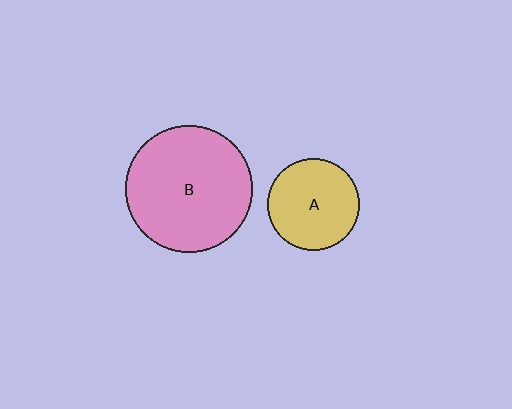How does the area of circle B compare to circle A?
Approximately 1.9 times.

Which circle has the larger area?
Circle B (pink).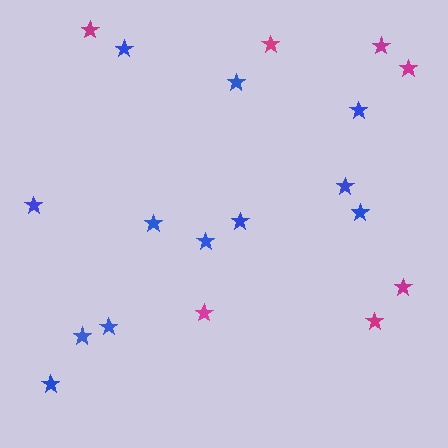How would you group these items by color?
There are 2 groups: one group of magenta stars (7) and one group of blue stars (12).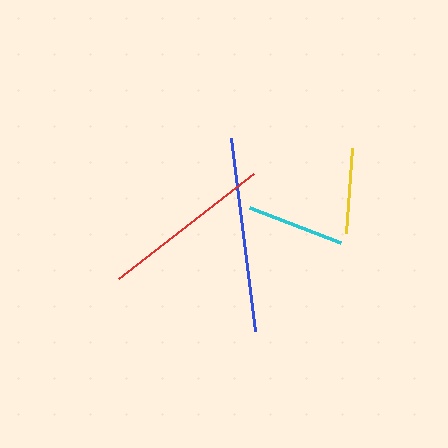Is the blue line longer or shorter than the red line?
The blue line is longer than the red line.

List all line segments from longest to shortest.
From longest to shortest: blue, red, cyan, yellow.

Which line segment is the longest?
The blue line is the longest at approximately 195 pixels.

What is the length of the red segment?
The red segment is approximately 171 pixels long.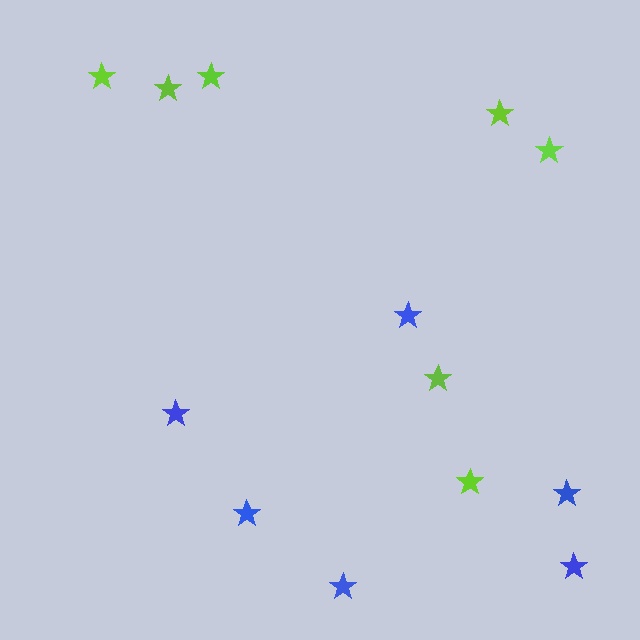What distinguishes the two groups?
There are 2 groups: one group of lime stars (7) and one group of blue stars (6).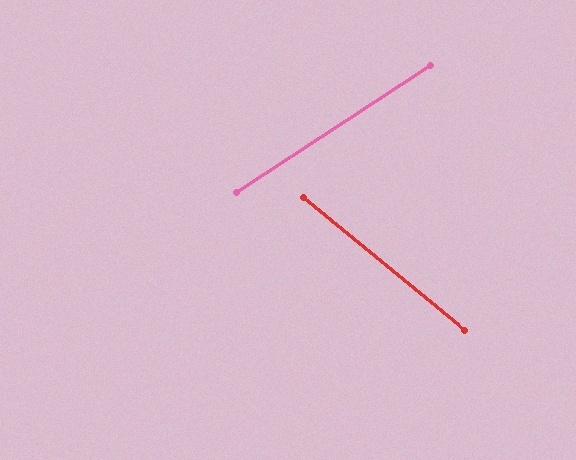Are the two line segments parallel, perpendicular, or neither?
Neither parallel nor perpendicular — they differ by about 73°.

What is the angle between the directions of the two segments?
Approximately 73 degrees.